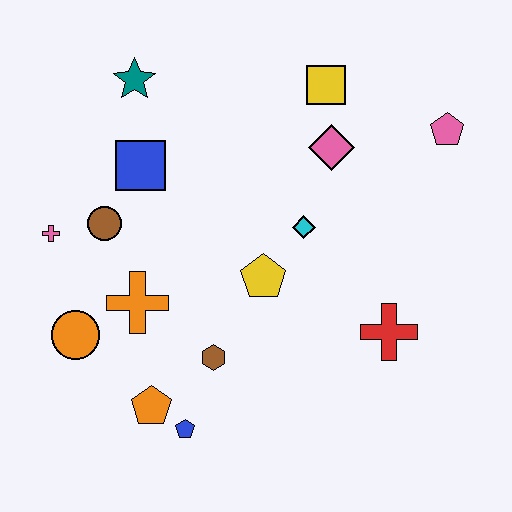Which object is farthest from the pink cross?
The pink pentagon is farthest from the pink cross.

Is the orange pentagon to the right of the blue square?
Yes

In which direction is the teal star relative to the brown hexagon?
The teal star is above the brown hexagon.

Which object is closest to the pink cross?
The brown circle is closest to the pink cross.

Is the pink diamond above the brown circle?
Yes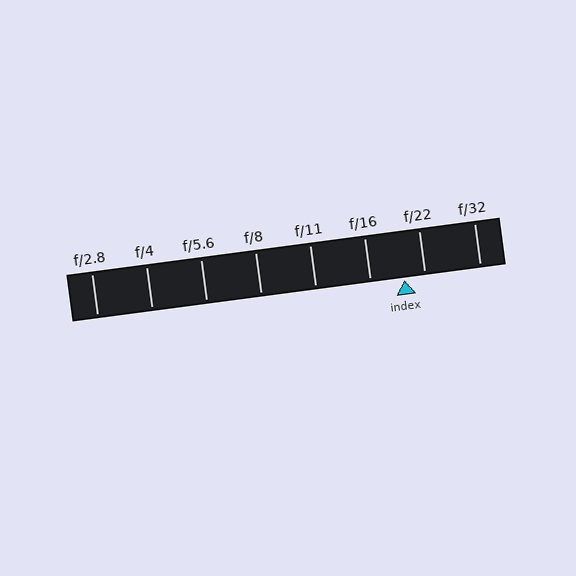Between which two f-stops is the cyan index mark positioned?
The index mark is between f/16 and f/22.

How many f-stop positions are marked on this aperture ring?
There are 8 f-stop positions marked.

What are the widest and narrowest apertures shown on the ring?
The widest aperture shown is f/2.8 and the narrowest is f/32.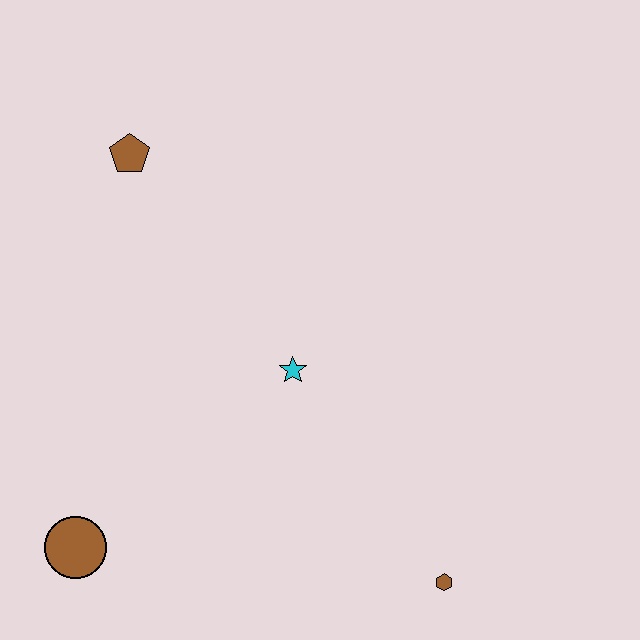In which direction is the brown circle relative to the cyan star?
The brown circle is to the left of the cyan star.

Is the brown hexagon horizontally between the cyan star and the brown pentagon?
No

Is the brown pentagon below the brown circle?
No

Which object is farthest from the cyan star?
The brown circle is farthest from the cyan star.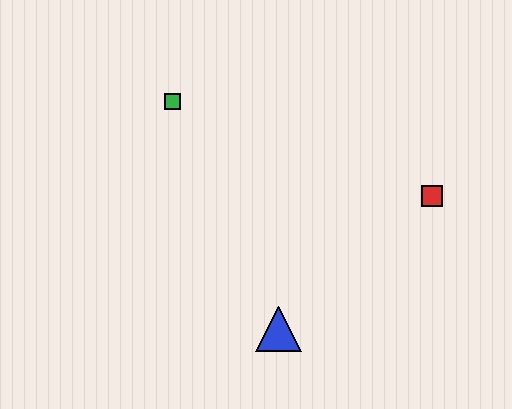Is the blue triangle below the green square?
Yes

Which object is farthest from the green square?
The red square is farthest from the green square.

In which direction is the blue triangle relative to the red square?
The blue triangle is to the left of the red square.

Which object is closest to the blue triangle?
The red square is closest to the blue triangle.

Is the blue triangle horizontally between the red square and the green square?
Yes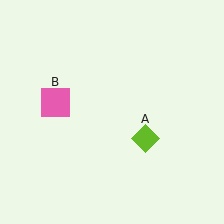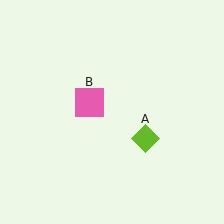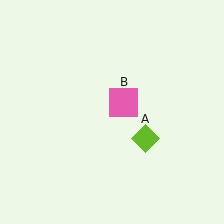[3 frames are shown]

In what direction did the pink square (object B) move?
The pink square (object B) moved right.